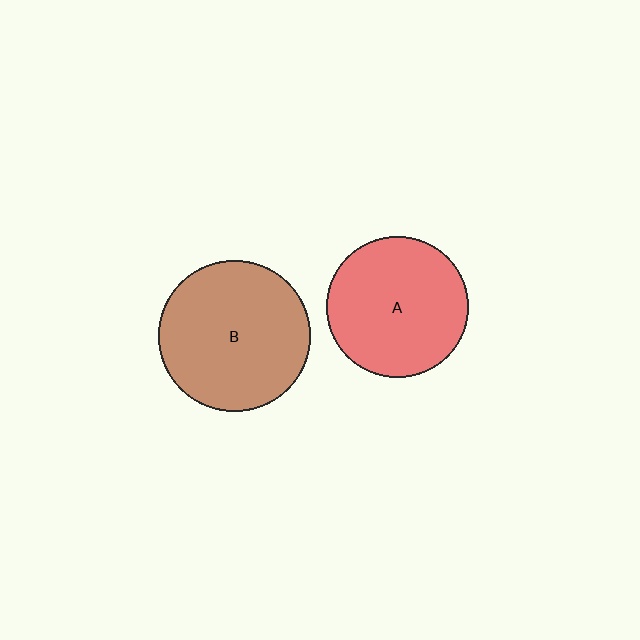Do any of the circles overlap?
No, none of the circles overlap.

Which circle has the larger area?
Circle B (brown).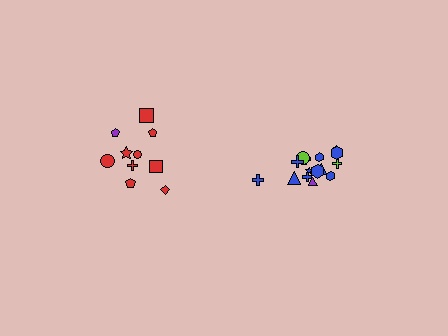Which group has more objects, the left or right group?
The right group.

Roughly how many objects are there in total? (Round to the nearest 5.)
Roughly 25 objects in total.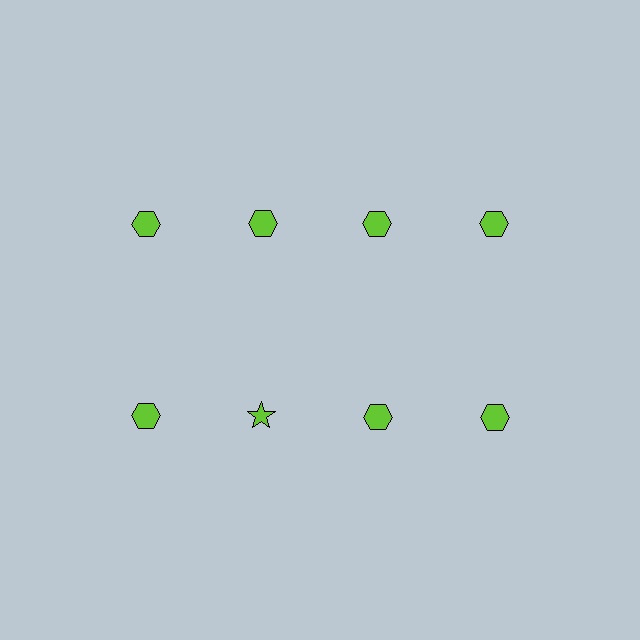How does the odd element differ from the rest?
It has a different shape: star instead of hexagon.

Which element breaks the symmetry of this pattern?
The lime star in the second row, second from left column breaks the symmetry. All other shapes are lime hexagons.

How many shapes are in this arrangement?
There are 8 shapes arranged in a grid pattern.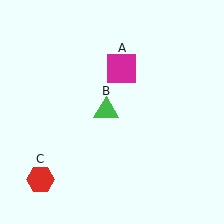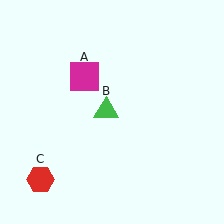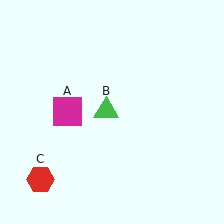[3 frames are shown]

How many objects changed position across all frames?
1 object changed position: magenta square (object A).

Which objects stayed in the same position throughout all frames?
Green triangle (object B) and red hexagon (object C) remained stationary.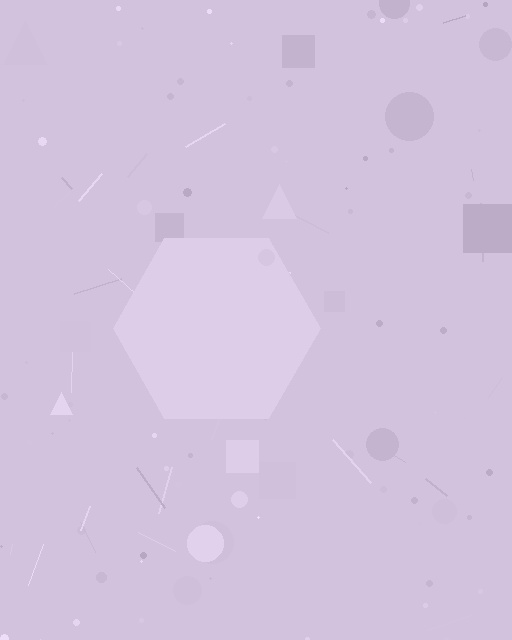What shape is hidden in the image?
A hexagon is hidden in the image.